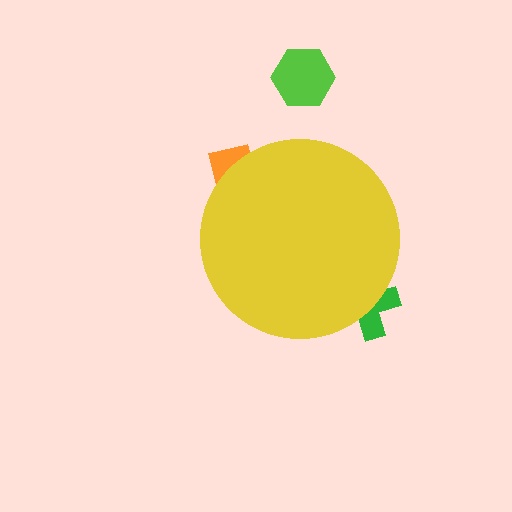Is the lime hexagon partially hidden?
No, the lime hexagon is fully visible.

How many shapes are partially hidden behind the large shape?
2 shapes are partially hidden.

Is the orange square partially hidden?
Yes, the orange square is partially hidden behind the yellow circle.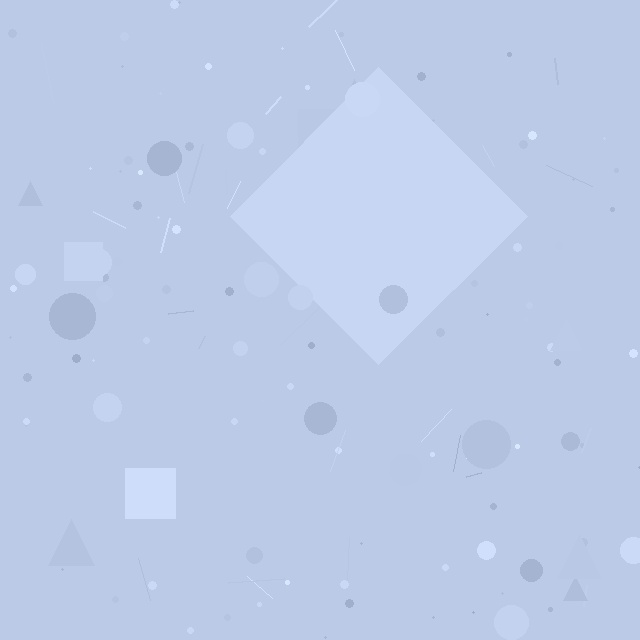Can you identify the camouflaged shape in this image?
The camouflaged shape is a diamond.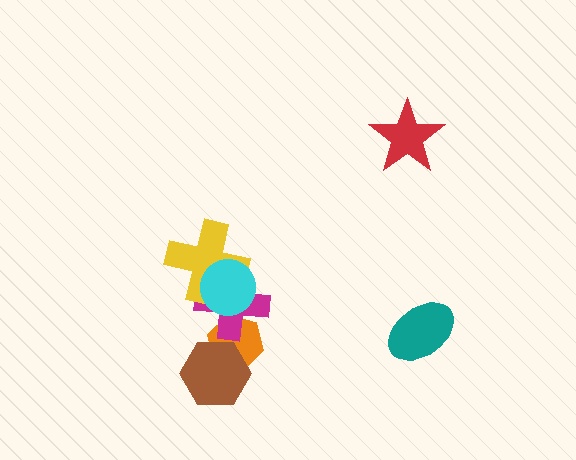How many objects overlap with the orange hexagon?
2 objects overlap with the orange hexagon.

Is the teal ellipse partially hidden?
No, no other shape covers it.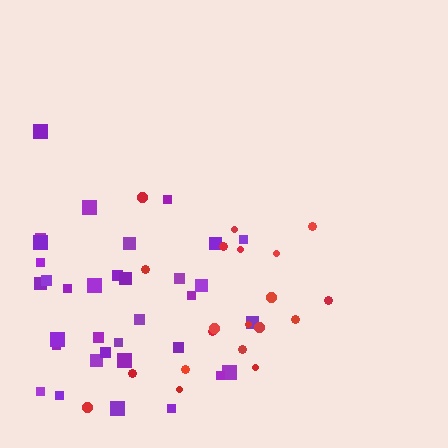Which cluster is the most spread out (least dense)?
Red.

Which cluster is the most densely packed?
Purple.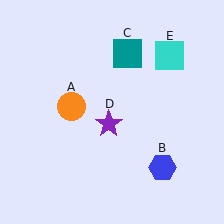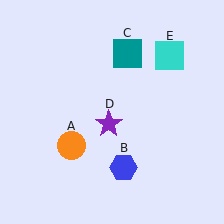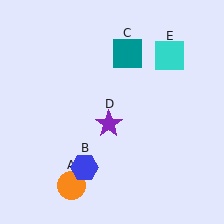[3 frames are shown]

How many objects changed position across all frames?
2 objects changed position: orange circle (object A), blue hexagon (object B).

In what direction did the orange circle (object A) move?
The orange circle (object A) moved down.